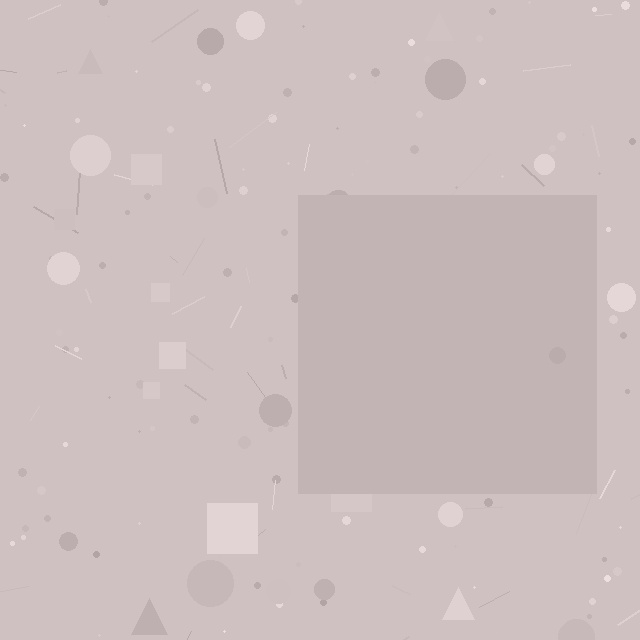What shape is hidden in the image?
A square is hidden in the image.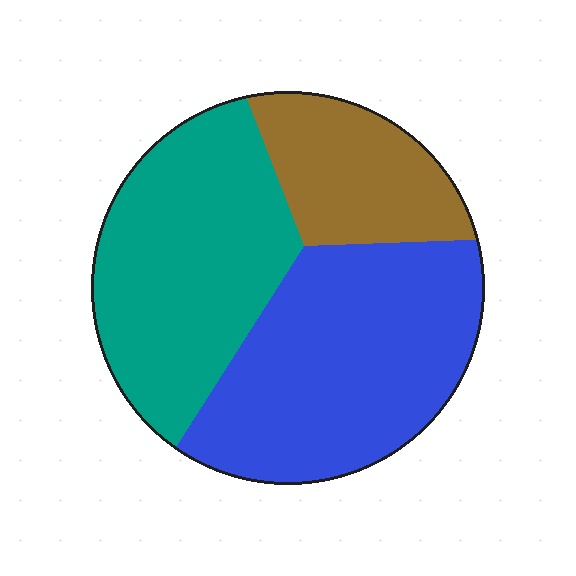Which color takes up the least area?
Brown, at roughly 20%.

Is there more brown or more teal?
Teal.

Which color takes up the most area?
Blue, at roughly 45%.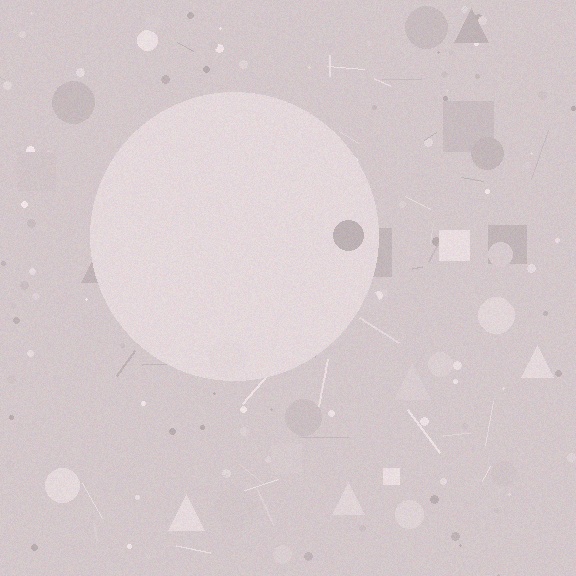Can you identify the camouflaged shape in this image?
The camouflaged shape is a circle.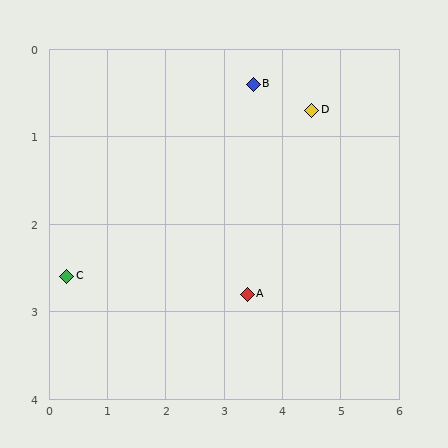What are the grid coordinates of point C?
Point C is at approximately (0.3, 2.6).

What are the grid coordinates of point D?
Point D is at approximately (4.5, 0.7).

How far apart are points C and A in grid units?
Points C and A are about 3.1 grid units apart.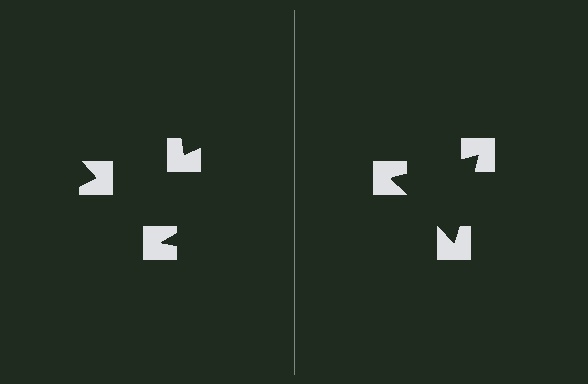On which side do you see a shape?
An illusory triangle appears on the right side. On the left side the wedge cuts are rotated, so no coherent shape forms.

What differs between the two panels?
The notched squares are positioned identically on both sides; only the wedge orientations differ. On the right they align to a triangle; on the left they are misaligned.